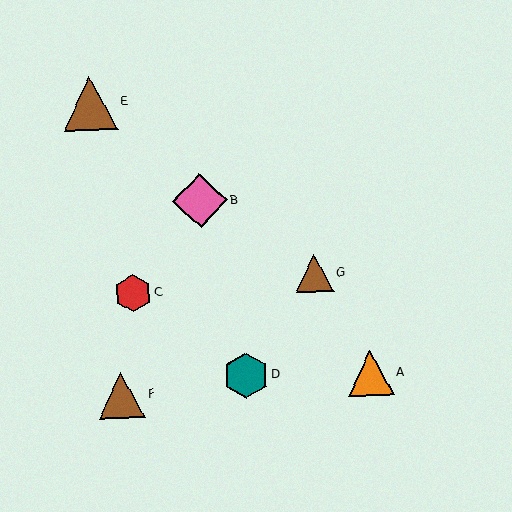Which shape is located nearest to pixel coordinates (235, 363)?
The teal hexagon (labeled D) at (246, 375) is nearest to that location.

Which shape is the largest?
The pink diamond (labeled B) is the largest.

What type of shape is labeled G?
Shape G is a brown triangle.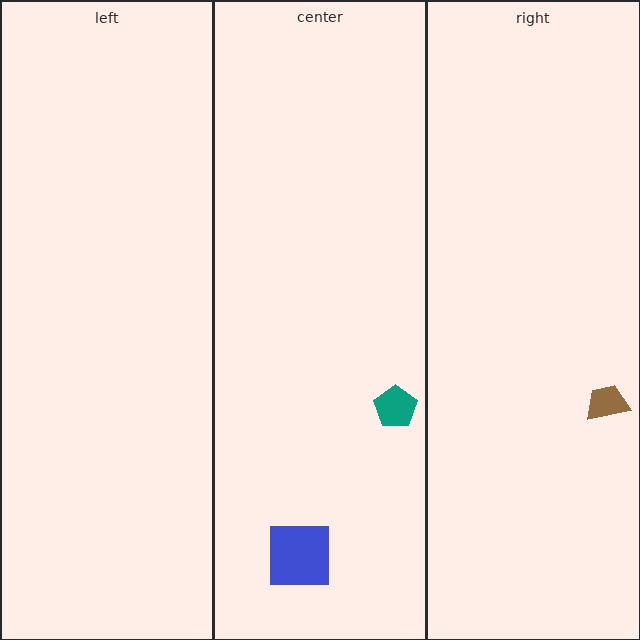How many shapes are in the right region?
1.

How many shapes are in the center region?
2.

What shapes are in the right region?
The brown trapezoid.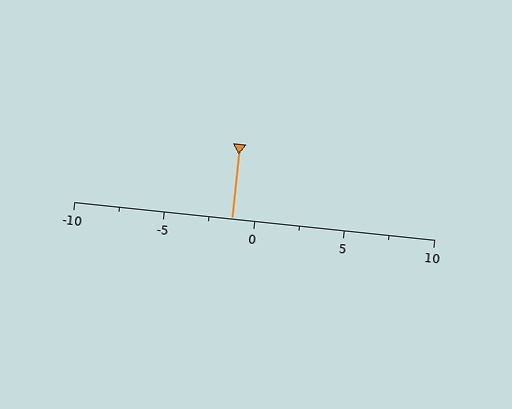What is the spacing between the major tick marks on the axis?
The major ticks are spaced 5 apart.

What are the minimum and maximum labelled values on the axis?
The axis runs from -10 to 10.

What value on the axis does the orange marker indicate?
The marker indicates approximately -1.2.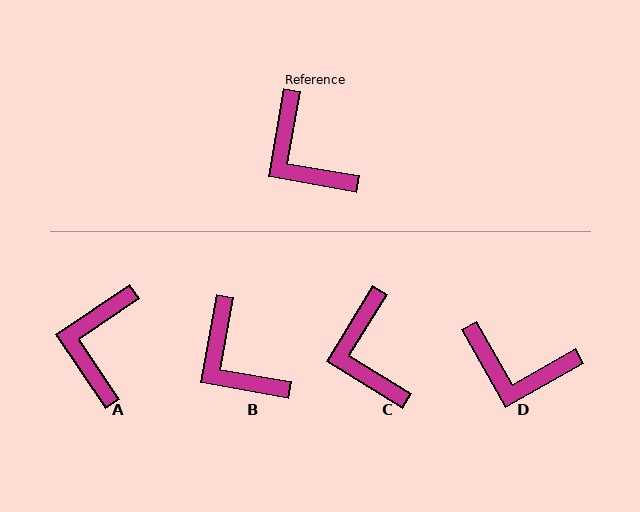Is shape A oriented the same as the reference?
No, it is off by about 46 degrees.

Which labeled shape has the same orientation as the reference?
B.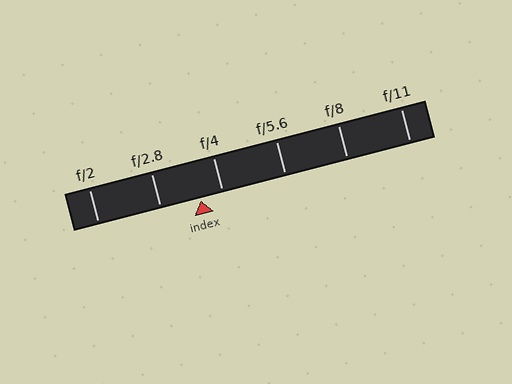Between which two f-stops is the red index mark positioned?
The index mark is between f/2.8 and f/4.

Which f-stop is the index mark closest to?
The index mark is closest to f/4.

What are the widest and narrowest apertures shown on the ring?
The widest aperture shown is f/2 and the narrowest is f/11.